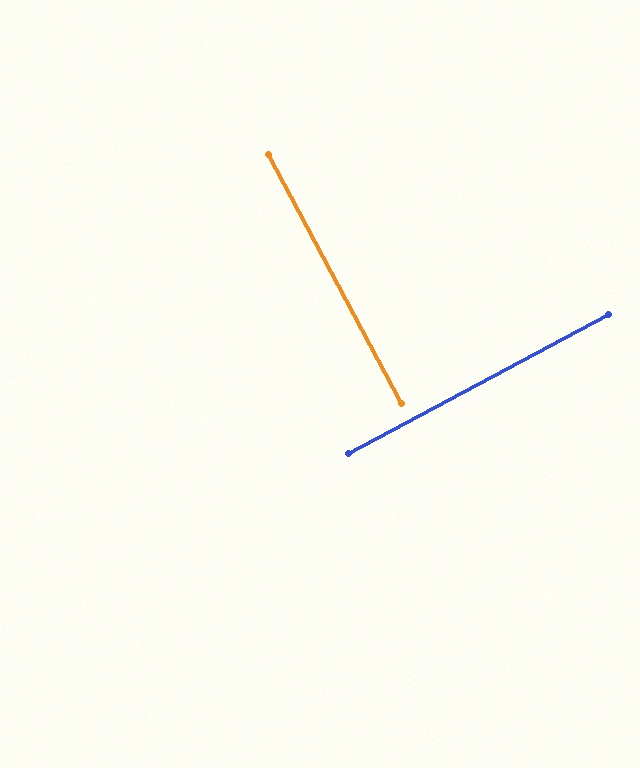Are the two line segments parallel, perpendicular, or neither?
Perpendicular — they meet at approximately 90°.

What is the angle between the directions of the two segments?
Approximately 90 degrees.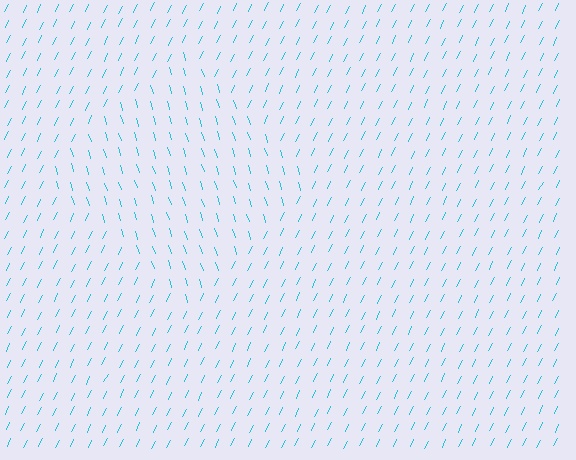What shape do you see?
I see a diamond.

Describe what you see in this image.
The image is filled with small cyan line segments. A diamond region in the image has lines oriented differently from the surrounding lines, creating a visible texture boundary.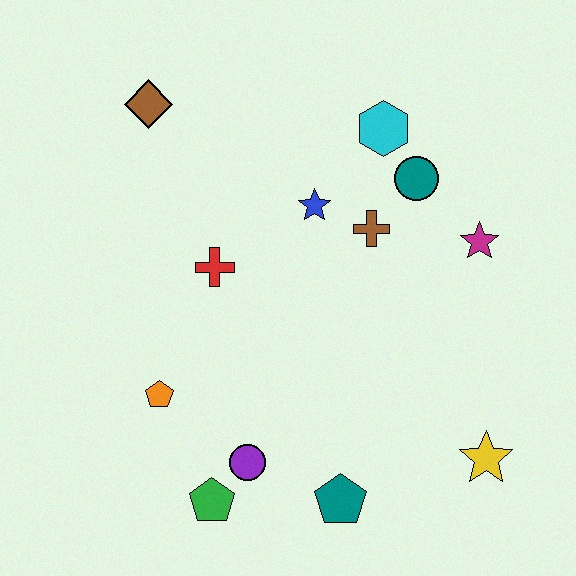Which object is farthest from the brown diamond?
The yellow star is farthest from the brown diamond.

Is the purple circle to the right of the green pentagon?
Yes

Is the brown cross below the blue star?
Yes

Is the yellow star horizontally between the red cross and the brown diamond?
No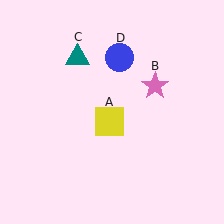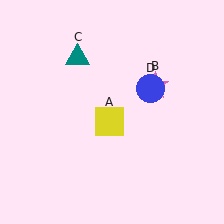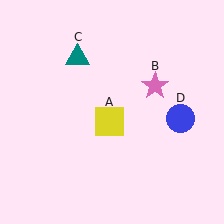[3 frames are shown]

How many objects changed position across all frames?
1 object changed position: blue circle (object D).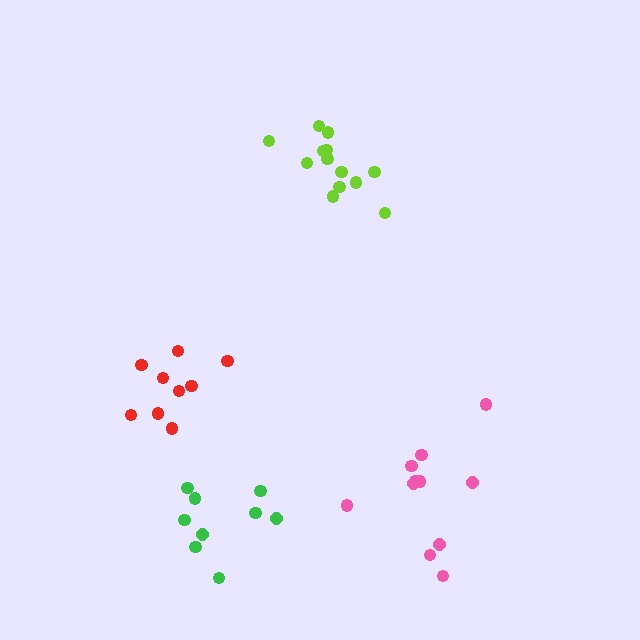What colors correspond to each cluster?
The clusters are colored: pink, lime, green, red.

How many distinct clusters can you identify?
There are 4 distinct clusters.